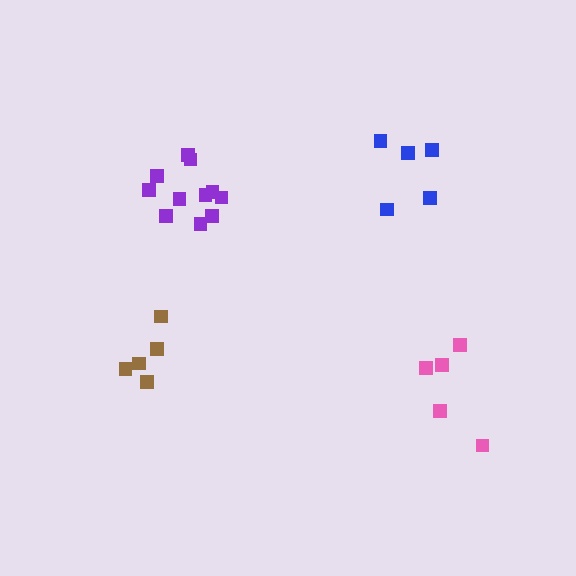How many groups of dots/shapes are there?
There are 4 groups.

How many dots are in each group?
Group 1: 5 dots, Group 2: 11 dots, Group 3: 5 dots, Group 4: 5 dots (26 total).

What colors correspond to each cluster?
The clusters are colored: brown, purple, pink, blue.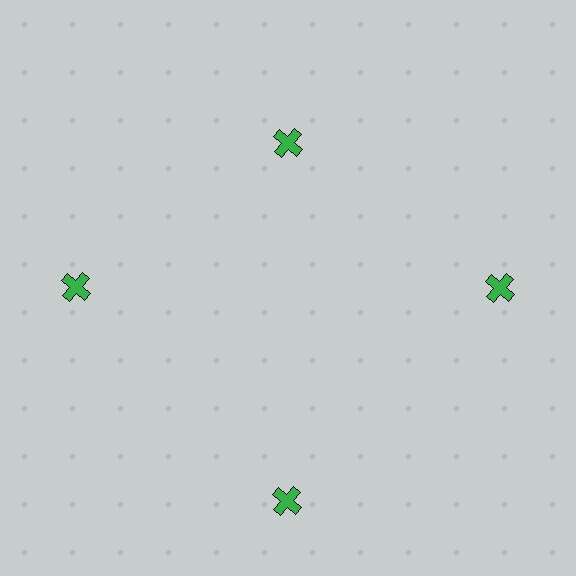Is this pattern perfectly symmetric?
No. The 4 green crosses are arranged in a ring, but one element near the 12 o'clock position is pulled inward toward the center, breaking the 4-fold rotational symmetry.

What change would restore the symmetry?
The symmetry would be restored by moving it outward, back onto the ring so that all 4 crosses sit at equal angles and equal distance from the center.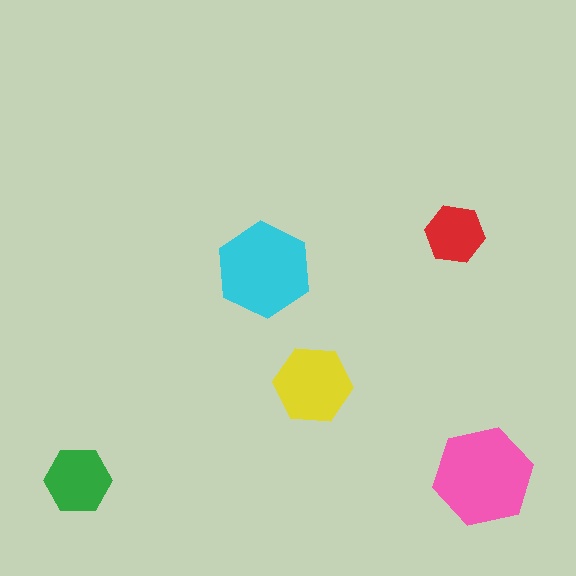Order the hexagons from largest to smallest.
the pink one, the cyan one, the yellow one, the green one, the red one.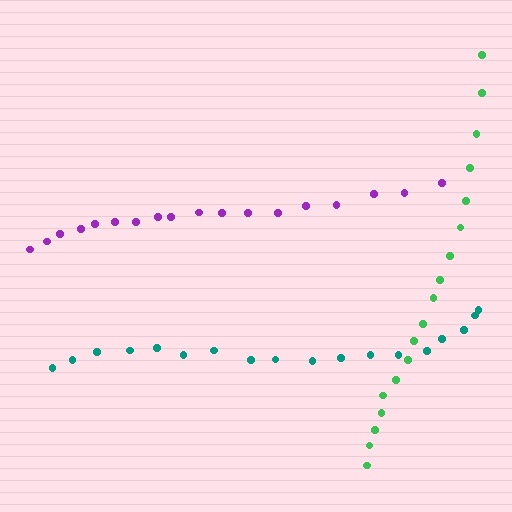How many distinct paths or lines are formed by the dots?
There are 3 distinct paths.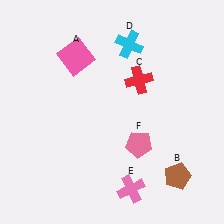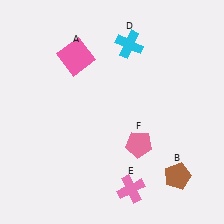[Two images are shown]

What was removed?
The red cross (C) was removed in Image 2.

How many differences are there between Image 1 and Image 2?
There is 1 difference between the two images.